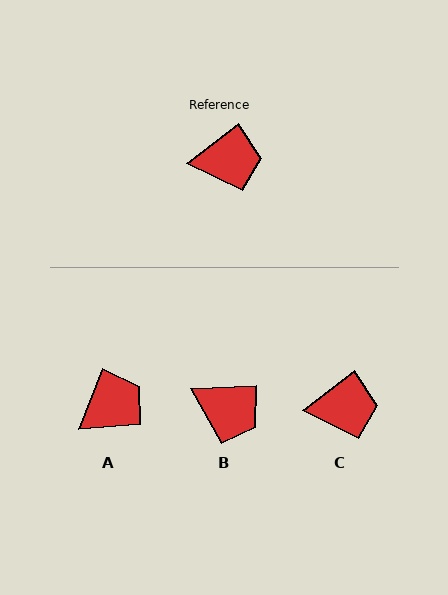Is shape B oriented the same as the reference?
No, it is off by about 35 degrees.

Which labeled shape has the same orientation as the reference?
C.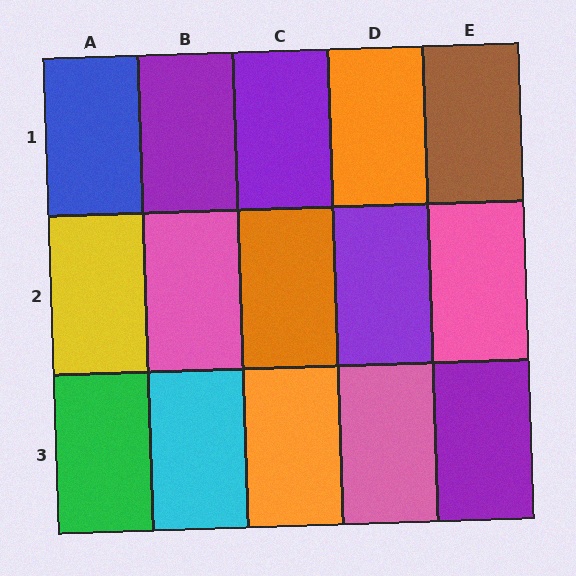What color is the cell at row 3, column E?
Purple.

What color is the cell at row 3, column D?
Pink.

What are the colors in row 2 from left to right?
Yellow, pink, orange, purple, pink.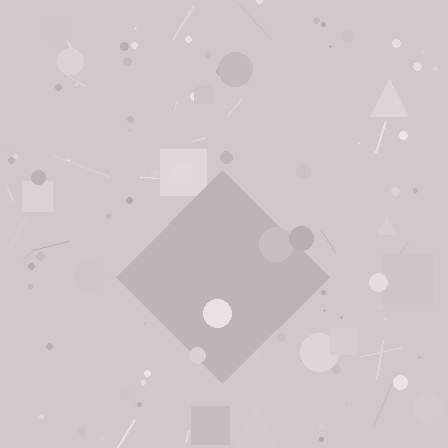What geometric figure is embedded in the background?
A diamond is embedded in the background.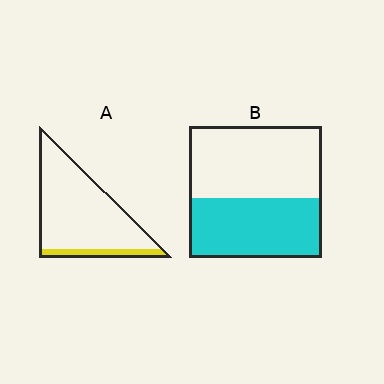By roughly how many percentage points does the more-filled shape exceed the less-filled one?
By roughly 30 percentage points (B over A).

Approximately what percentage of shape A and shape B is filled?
A is approximately 15% and B is approximately 45%.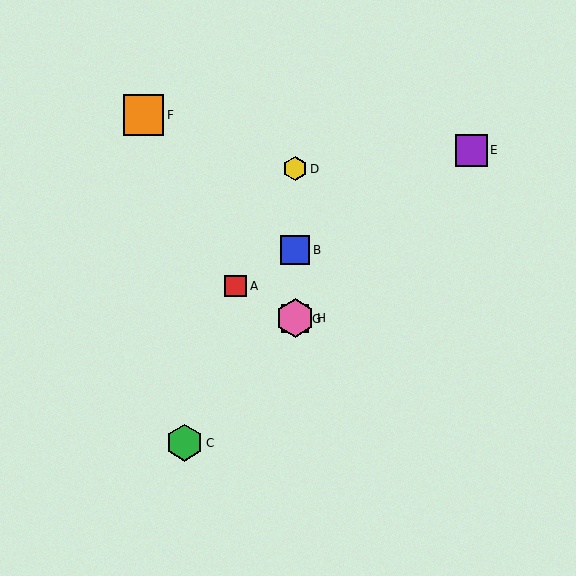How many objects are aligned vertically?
4 objects (B, D, G, H) are aligned vertically.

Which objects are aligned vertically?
Objects B, D, G, H are aligned vertically.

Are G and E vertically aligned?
No, G is at x≈295 and E is at x≈471.